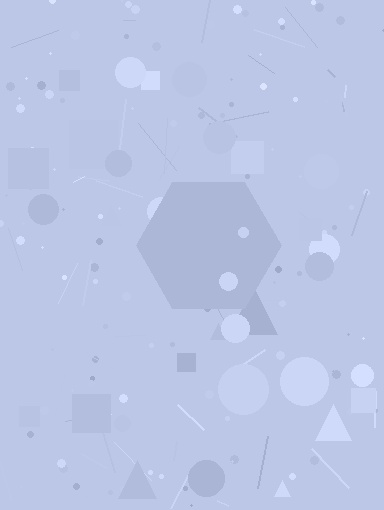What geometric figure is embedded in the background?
A hexagon is embedded in the background.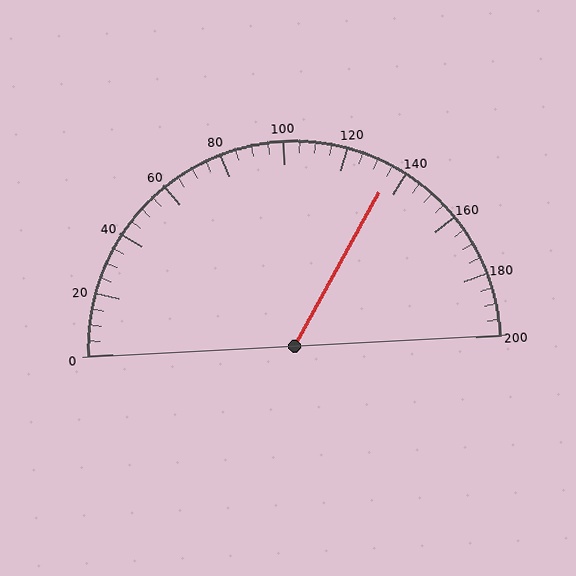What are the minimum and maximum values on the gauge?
The gauge ranges from 0 to 200.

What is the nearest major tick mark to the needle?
The nearest major tick mark is 140.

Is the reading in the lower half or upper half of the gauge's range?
The reading is in the upper half of the range (0 to 200).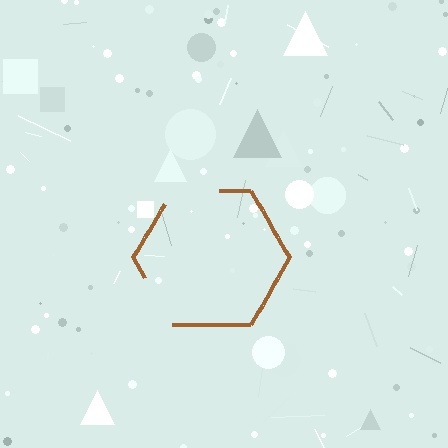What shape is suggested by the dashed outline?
The dashed outline suggests a hexagon.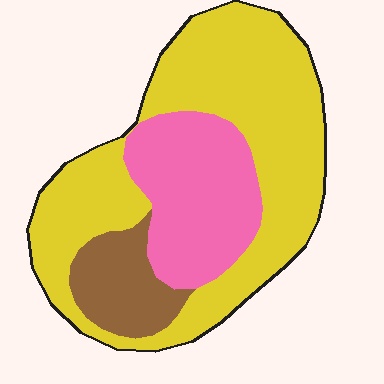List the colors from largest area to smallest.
From largest to smallest: yellow, pink, brown.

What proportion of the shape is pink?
Pink covers about 25% of the shape.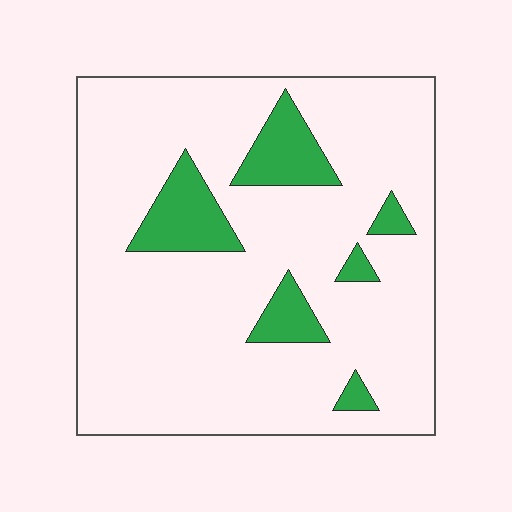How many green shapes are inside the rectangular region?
6.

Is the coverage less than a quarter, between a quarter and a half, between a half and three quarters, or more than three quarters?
Less than a quarter.